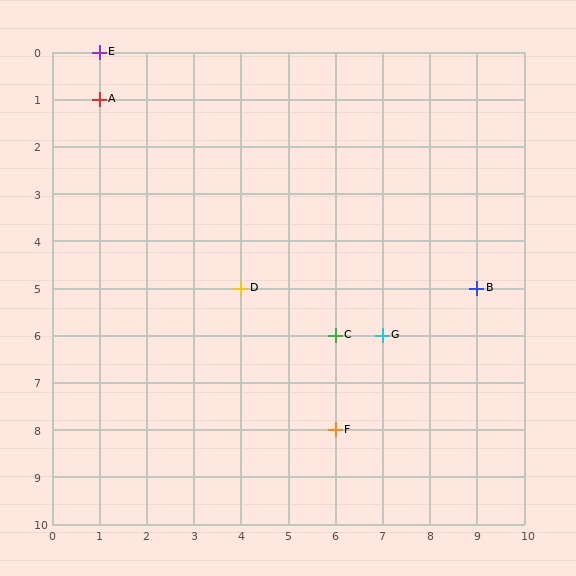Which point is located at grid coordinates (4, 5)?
Point D is at (4, 5).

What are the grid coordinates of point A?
Point A is at grid coordinates (1, 1).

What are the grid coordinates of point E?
Point E is at grid coordinates (1, 0).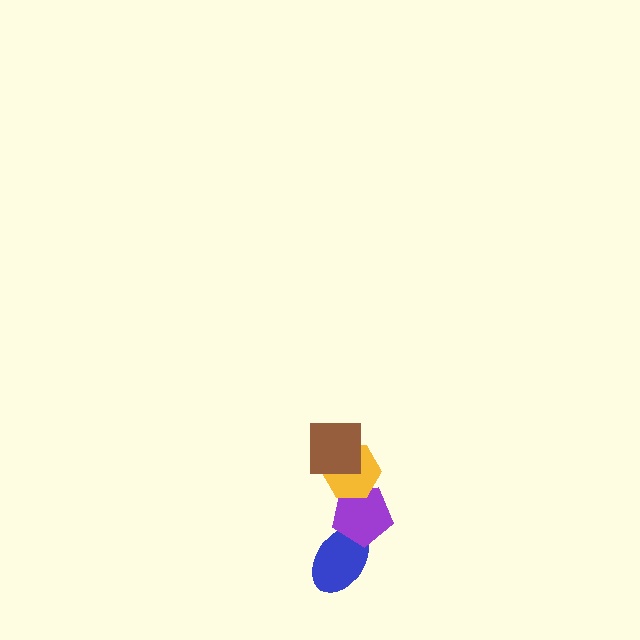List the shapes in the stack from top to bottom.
From top to bottom: the brown square, the yellow hexagon, the purple pentagon, the blue ellipse.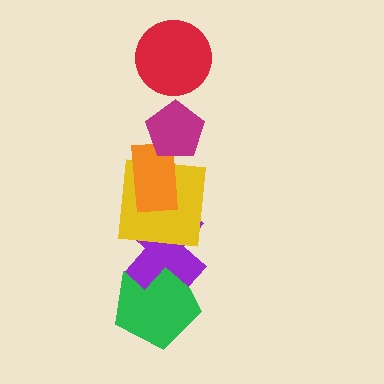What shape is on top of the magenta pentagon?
The red circle is on top of the magenta pentagon.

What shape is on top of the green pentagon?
The purple cross is on top of the green pentagon.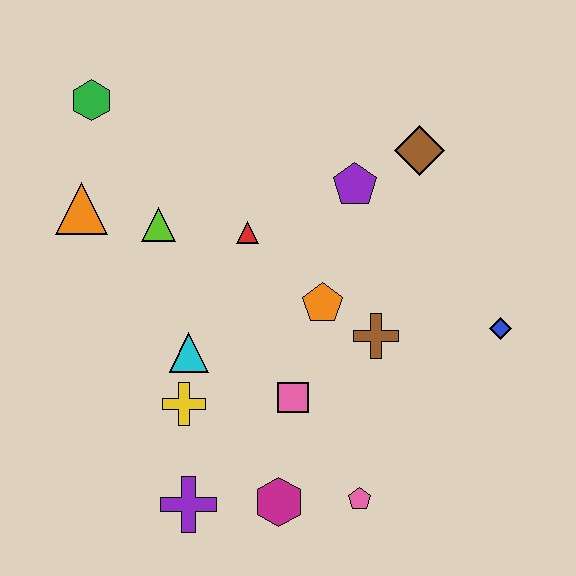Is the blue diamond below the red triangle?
Yes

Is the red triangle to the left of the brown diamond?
Yes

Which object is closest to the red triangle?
The lime triangle is closest to the red triangle.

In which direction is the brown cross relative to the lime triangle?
The brown cross is to the right of the lime triangle.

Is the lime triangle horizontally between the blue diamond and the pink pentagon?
No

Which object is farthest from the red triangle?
The pink pentagon is farthest from the red triangle.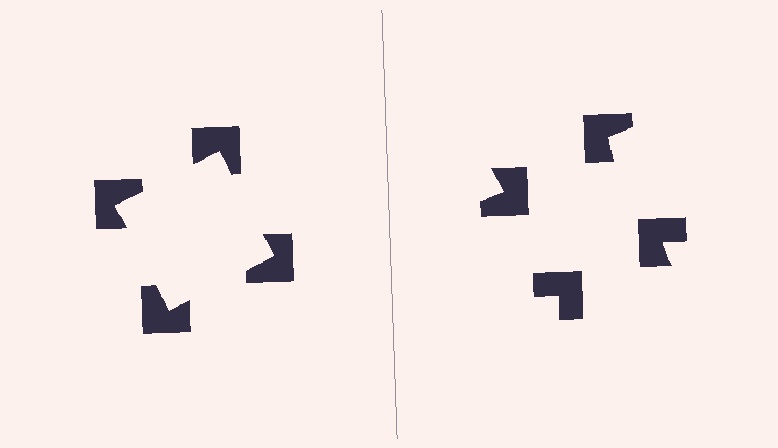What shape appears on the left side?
An illusory square.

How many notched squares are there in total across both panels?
8 — 4 on each side.